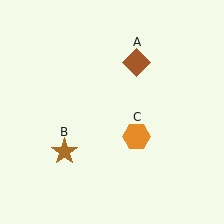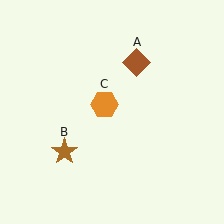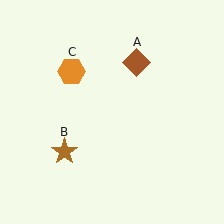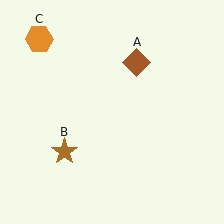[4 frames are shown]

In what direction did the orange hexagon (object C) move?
The orange hexagon (object C) moved up and to the left.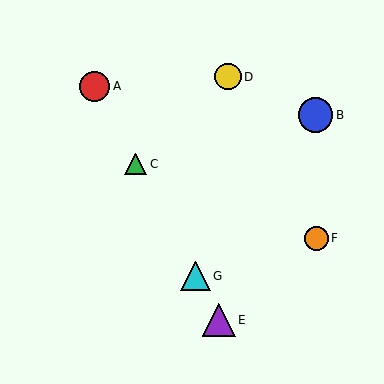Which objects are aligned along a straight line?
Objects A, C, E, G are aligned along a straight line.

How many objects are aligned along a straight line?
4 objects (A, C, E, G) are aligned along a straight line.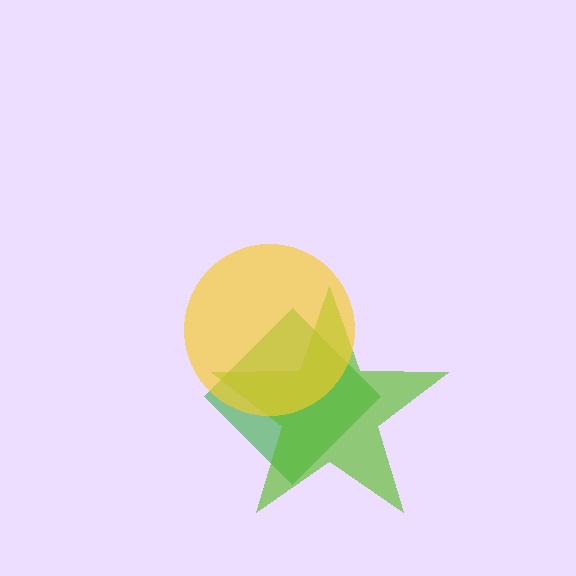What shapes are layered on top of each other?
The layered shapes are: a green diamond, a lime star, a yellow circle.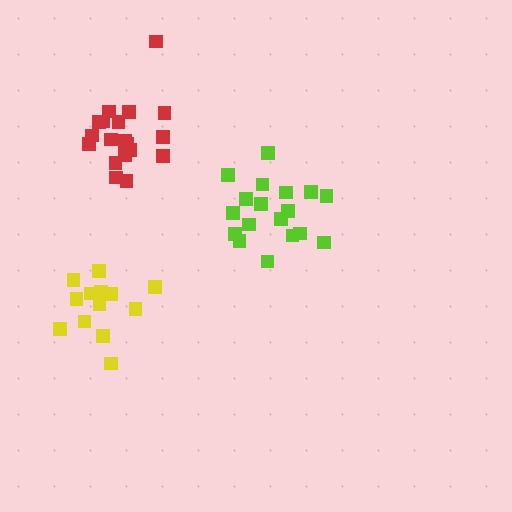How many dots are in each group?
Group 1: 18 dots, Group 2: 13 dots, Group 3: 19 dots (50 total).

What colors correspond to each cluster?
The clusters are colored: lime, yellow, red.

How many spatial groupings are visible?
There are 3 spatial groupings.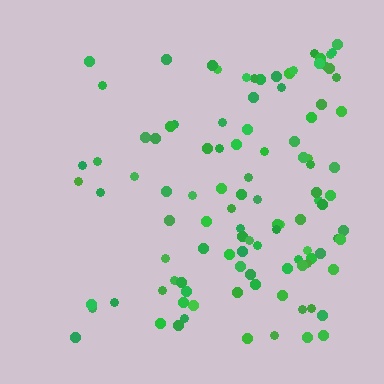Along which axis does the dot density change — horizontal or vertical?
Horizontal.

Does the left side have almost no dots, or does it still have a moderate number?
Still a moderate number, just noticeably fewer than the right.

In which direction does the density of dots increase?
From left to right, with the right side densest.